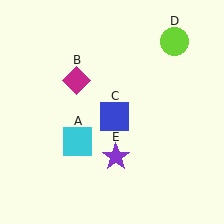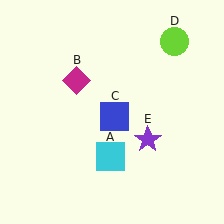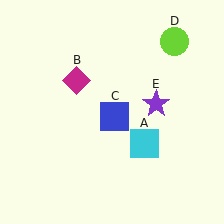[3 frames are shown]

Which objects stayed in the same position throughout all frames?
Magenta diamond (object B) and blue square (object C) and lime circle (object D) remained stationary.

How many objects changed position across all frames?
2 objects changed position: cyan square (object A), purple star (object E).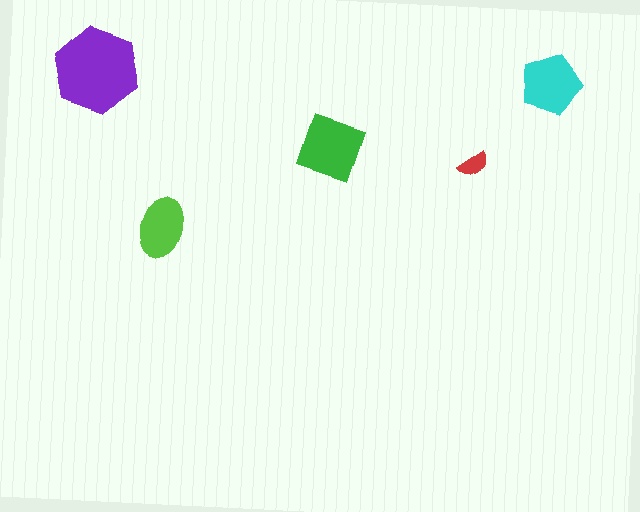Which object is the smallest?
The red semicircle.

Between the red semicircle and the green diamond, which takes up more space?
The green diamond.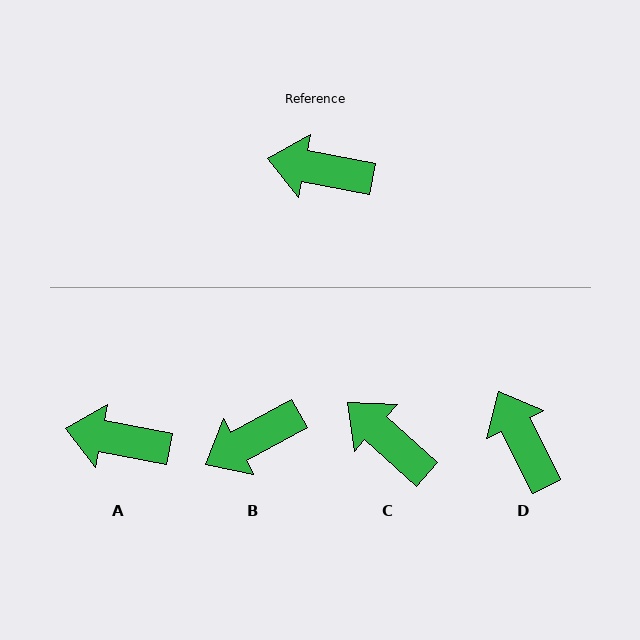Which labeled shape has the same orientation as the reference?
A.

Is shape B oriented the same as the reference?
No, it is off by about 39 degrees.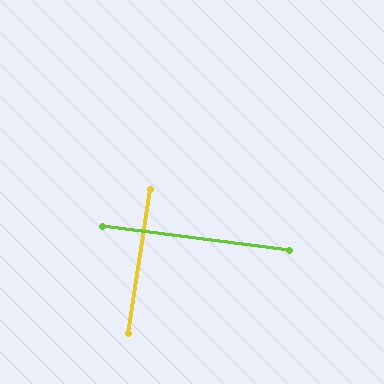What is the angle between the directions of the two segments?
Approximately 89 degrees.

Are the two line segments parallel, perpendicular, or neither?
Perpendicular — they meet at approximately 89°.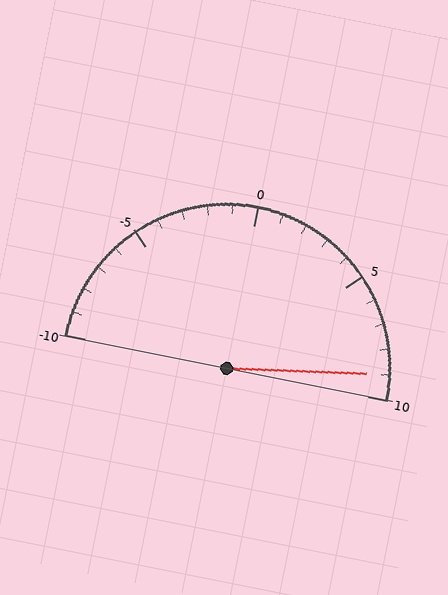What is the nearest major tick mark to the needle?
The nearest major tick mark is 10.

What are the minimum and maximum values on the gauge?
The gauge ranges from -10 to 10.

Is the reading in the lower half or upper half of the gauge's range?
The reading is in the upper half of the range (-10 to 10).